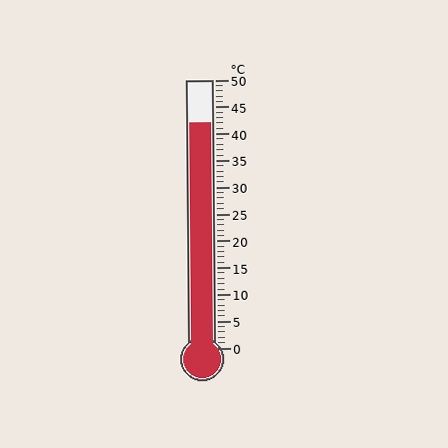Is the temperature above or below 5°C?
The temperature is above 5°C.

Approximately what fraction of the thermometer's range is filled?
The thermometer is filled to approximately 85% of its range.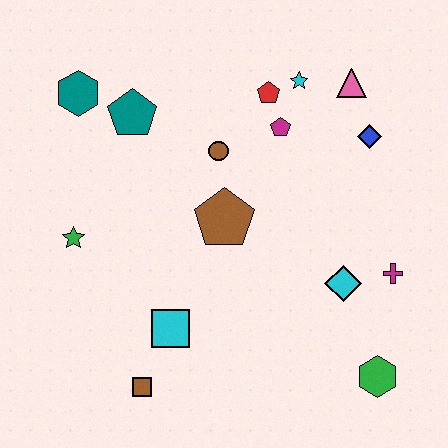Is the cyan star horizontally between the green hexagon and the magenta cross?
No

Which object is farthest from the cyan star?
The brown square is farthest from the cyan star.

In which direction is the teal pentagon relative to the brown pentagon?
The teal pentagon is above the brown pentagon.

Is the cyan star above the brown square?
Yes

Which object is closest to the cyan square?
The brown square is closest to the cyan square.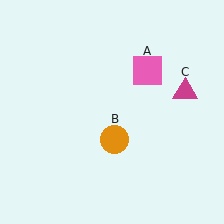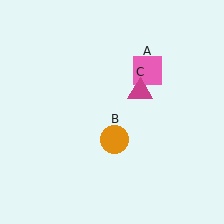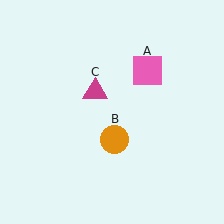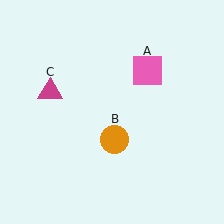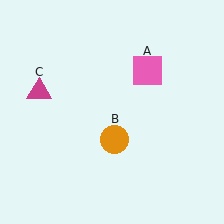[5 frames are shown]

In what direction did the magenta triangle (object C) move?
The magenta triangle (object C) moved left.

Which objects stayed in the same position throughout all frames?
Pink square (object A) and orange circle (object B) remained stationary.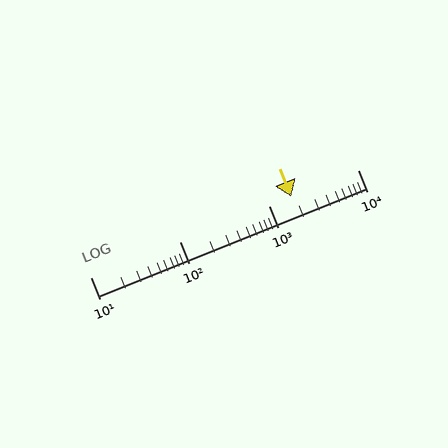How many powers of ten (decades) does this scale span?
The scale spans 3 decades, from 10 to 10000.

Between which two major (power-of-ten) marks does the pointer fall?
The pointer is between 1000 and 10000.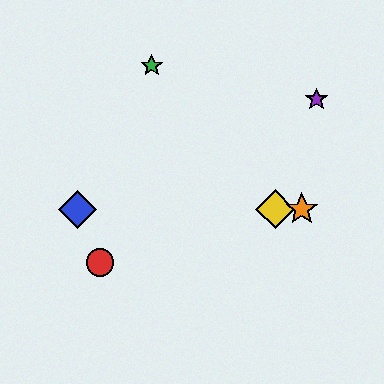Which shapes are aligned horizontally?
The blue diamond, the yellow diamond, the orange star are aligned horizontally.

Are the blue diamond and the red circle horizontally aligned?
No, the blue diamond is at y≈209 and the red circle is at y≈263.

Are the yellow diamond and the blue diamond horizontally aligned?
Yes, both are at y≈209.